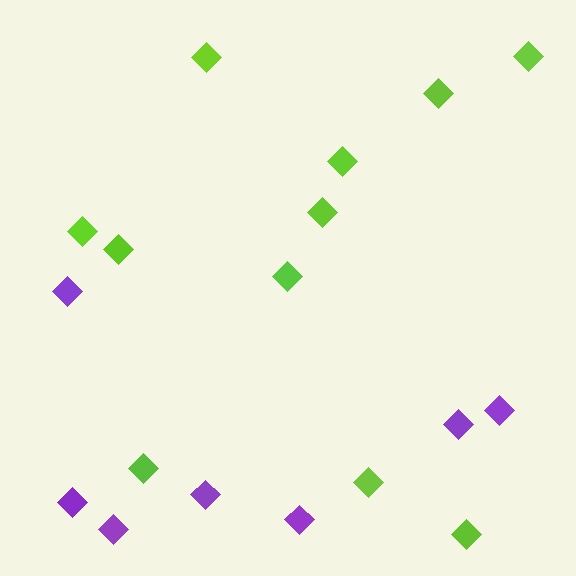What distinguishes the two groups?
There are 2 groups: one group of lime diamonds (11) and one group of purple diamonds (7).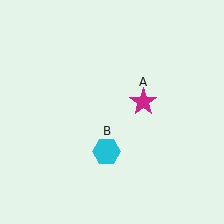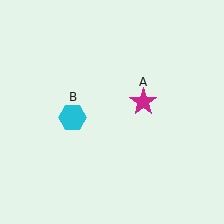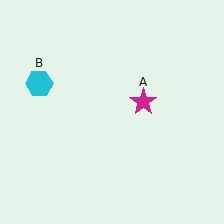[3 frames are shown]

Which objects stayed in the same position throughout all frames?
Magenta star (object A) remained stationary.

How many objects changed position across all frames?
1 object changed position: cyan hexagon (object B).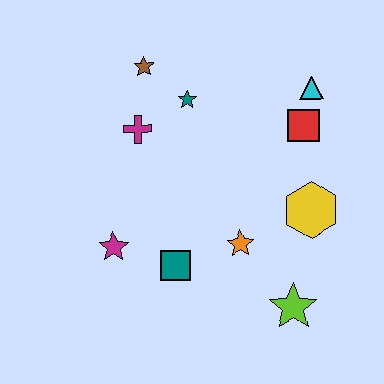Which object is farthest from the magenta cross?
The lime star is farthest from the magenta cross.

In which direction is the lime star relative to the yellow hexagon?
The lime star is below the yellow hexagon.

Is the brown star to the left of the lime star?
Yes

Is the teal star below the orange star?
No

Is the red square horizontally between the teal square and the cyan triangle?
Yes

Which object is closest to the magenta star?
The teal square is closest to the magenta star.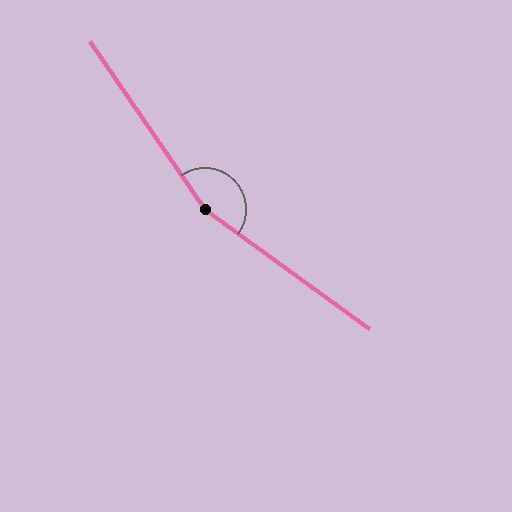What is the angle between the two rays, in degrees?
Approximately 160 degrees.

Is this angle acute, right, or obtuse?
It is obtuse.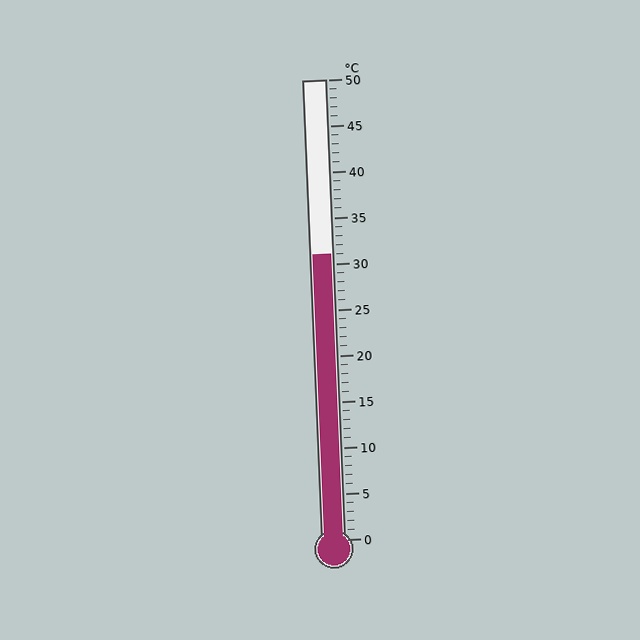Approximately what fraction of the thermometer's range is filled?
The thermometer is filled to approximately 60% of its range.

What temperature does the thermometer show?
The thermometer shows approximately 31°C.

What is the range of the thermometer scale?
The thermometer scale ranges from 0°C to 50°C.